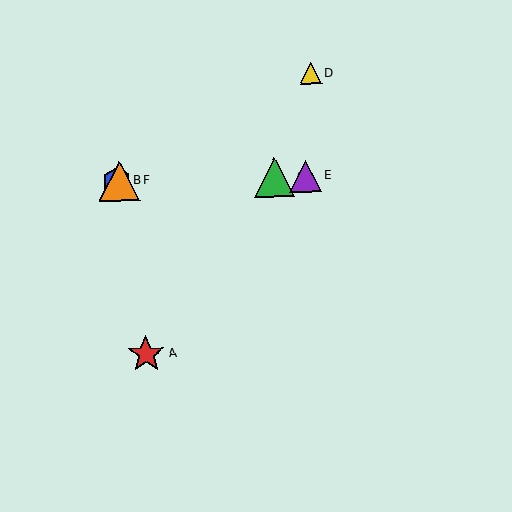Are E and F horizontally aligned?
Yes, both are at y≈176.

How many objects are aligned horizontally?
4 objects (B, C, E, F) are aligned horizontally.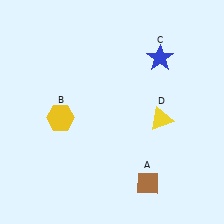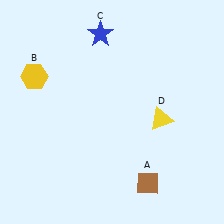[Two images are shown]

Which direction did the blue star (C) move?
The blue star (C) moved left.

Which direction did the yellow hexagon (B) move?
The yellow hexagon (B) moved up.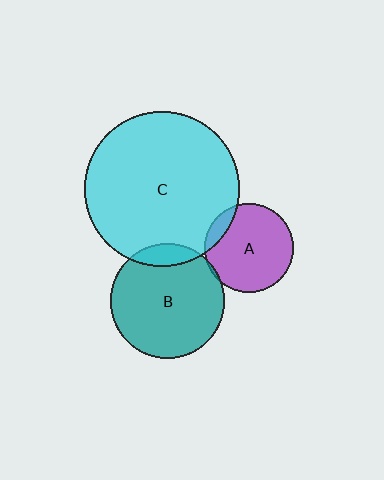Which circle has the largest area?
Circle C (cyan).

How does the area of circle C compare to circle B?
Approximately 1.8 times.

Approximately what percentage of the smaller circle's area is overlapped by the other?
Approximately 5%.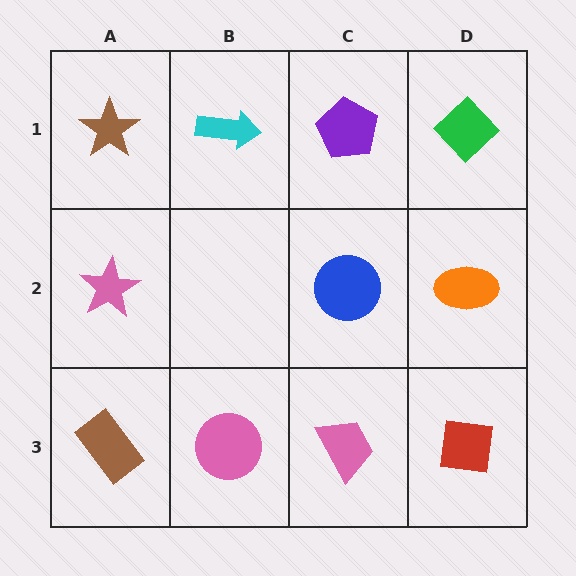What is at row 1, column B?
A cyan arrow.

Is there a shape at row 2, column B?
No, that cell is empty.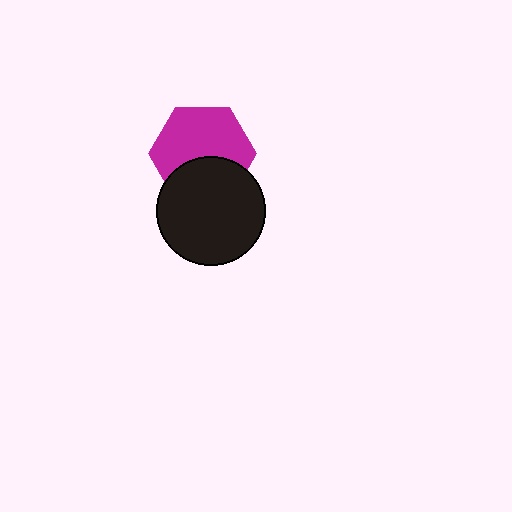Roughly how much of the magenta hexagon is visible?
About half of it is visible (roughly 63%).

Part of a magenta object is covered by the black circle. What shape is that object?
It is a hexagon.